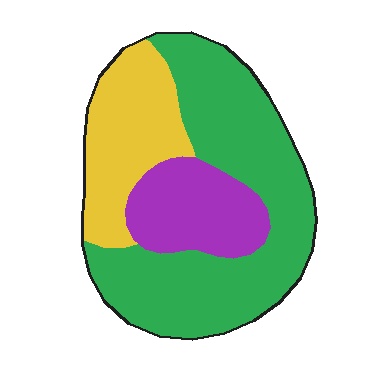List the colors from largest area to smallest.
From largest to smallest: green, yellow, purple.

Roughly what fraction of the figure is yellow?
Yellow covers about 25% of the figure.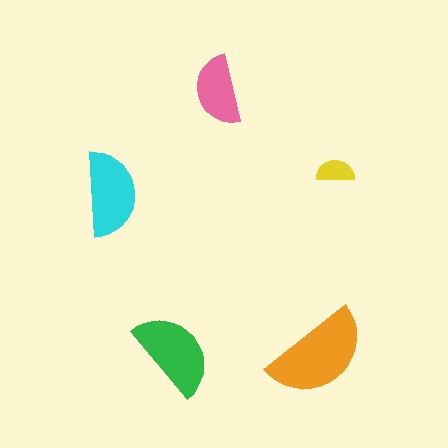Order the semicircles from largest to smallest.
the orange one, the green one, the cyan one, the pink one, the yellow one.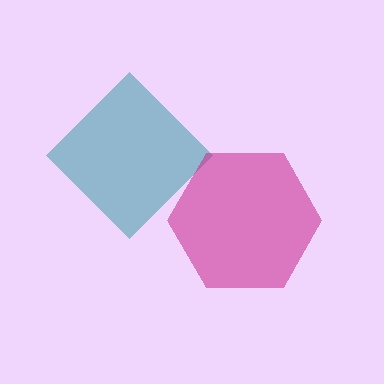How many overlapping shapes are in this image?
There are 2 overlapping shapes in the image.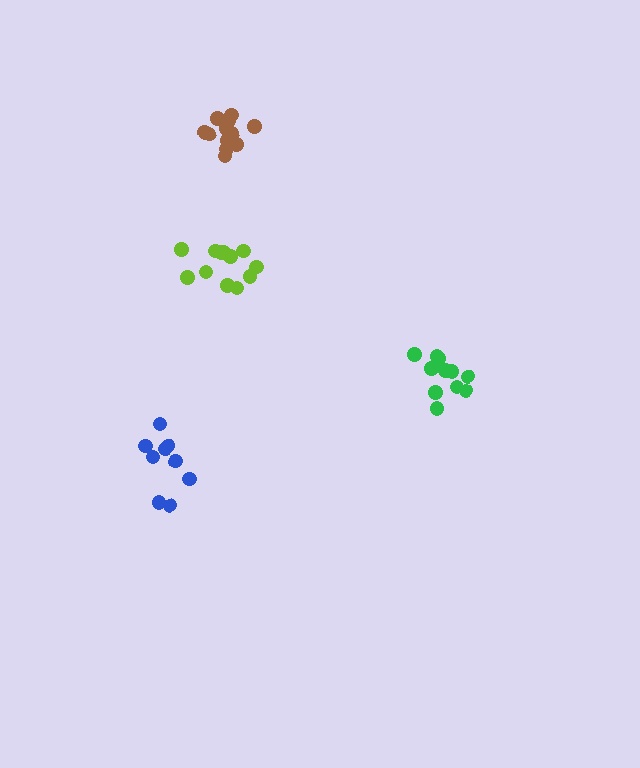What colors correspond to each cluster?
The clusters are colored: green, lime, brown, blue.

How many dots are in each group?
Group 1: 11 dots, Group 2: 12 dots, Group 3: 12 dots, Group 4: 9 dots (44 total).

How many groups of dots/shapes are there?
There are 4 groups.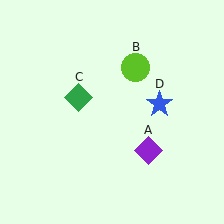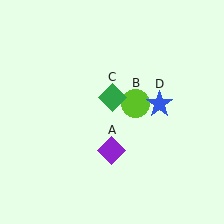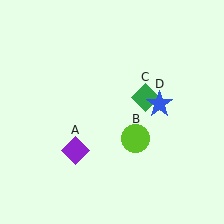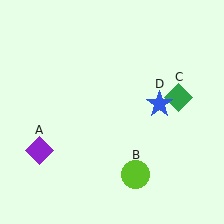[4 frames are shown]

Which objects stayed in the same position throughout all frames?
Blue star (object D) remained stationary.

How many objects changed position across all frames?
3 objects changed position: purple diamond (object A), lime circle (object B), green diamond (object C).